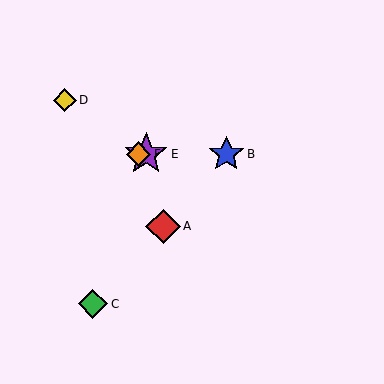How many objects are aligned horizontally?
3 objects (B, E, F) are aligned horizontally.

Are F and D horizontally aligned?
No, F is at y≈154 and D is at y≈100.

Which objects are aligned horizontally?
Objects B, E, F are aligned horizontally.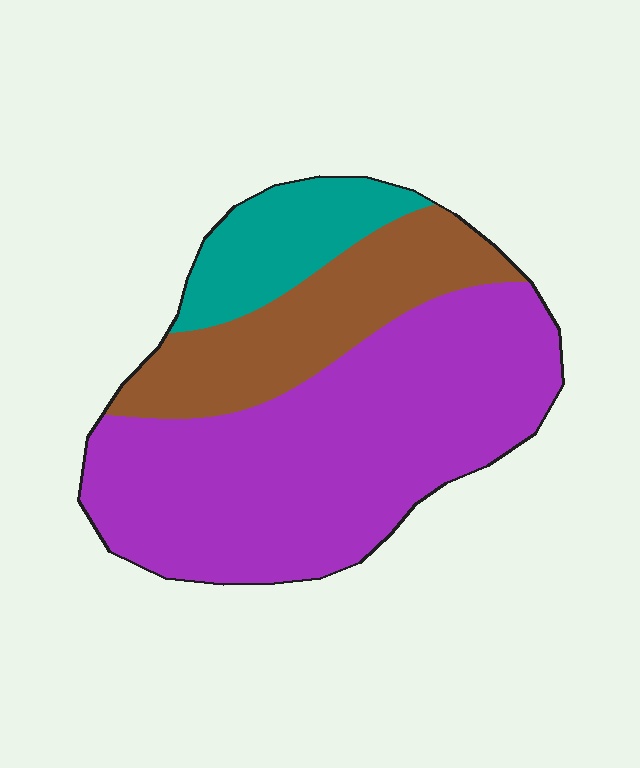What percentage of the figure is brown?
Brown covers about 25% of the figure.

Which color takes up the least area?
Teal, at roughly 15%.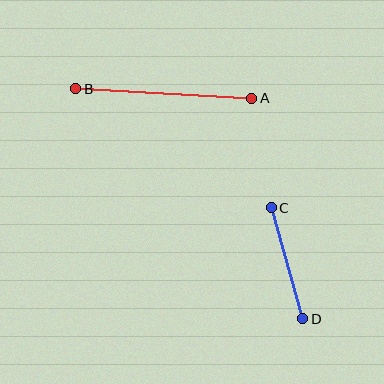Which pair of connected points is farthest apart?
Points A and B are farthest apart.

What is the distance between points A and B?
The distance is approximately 176 pixels.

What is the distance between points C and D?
The distance is approximately 115 pixels.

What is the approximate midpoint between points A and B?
The midpoint is at approximately (164, 94) pixels.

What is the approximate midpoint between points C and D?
The midpoint is at approximately (287, 263) pixels.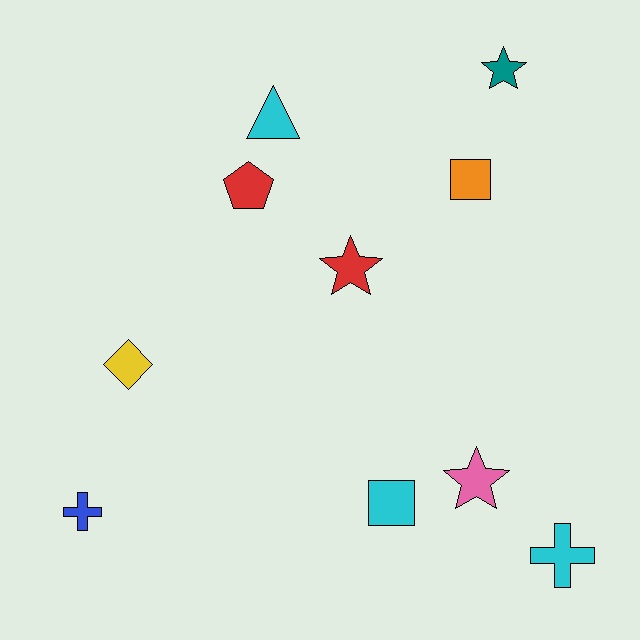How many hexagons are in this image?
There are no hexagons.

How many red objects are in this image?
There are 2 red objects.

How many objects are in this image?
There are 10 objects.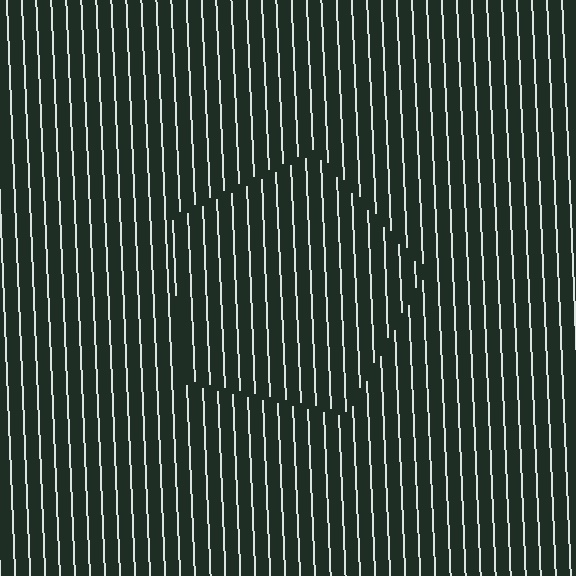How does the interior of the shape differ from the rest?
The interior of the shape contains the same grating, shifted by half a period — the contour is defined by the phase discontinuity where line-ends from the inner and outer gratings abut.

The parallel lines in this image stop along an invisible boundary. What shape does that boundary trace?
An illusory pentagon. The interior of the shape contains the same grating, shifted by half a period — the contour is defined by the phase discontinuity where line-ends from the inner and outer gratings abut.